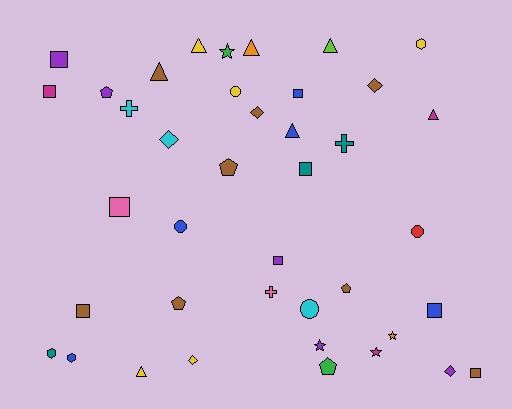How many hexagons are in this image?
There are 3 hexagons.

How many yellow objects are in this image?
There are 5 yellow objects.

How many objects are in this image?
There are 40 objects.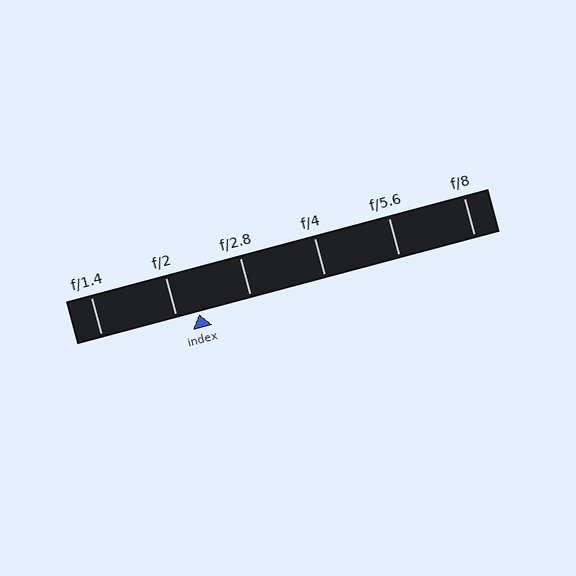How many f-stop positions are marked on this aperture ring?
There are 6 f-stop positions marked.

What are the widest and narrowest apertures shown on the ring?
The widest aperture shown is f/1.4 and the narrowest is f/8.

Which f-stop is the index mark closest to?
The index mark is closest to f/2.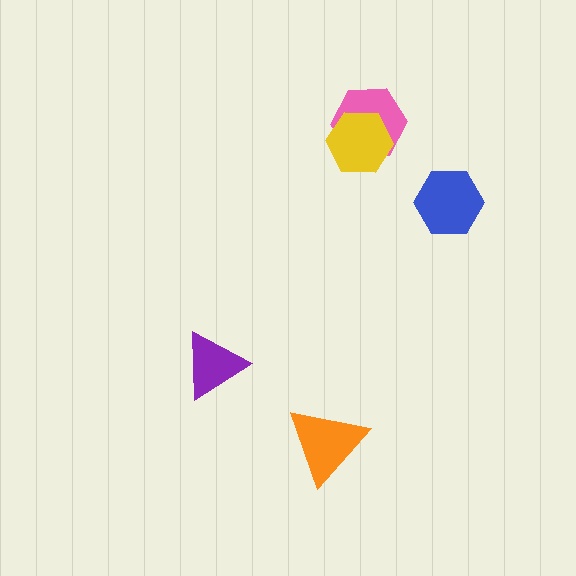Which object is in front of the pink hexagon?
The yellow hexagon is in front of the pink hexagon.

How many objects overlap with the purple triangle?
0 objects overlap with the purple triangle.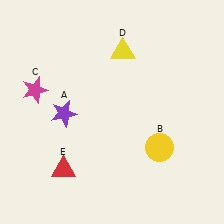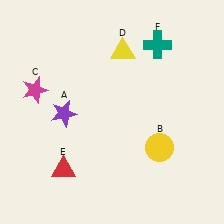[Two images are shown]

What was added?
A teal cross (F) was added in Image 2.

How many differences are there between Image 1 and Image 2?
There is 1 difference between the two images.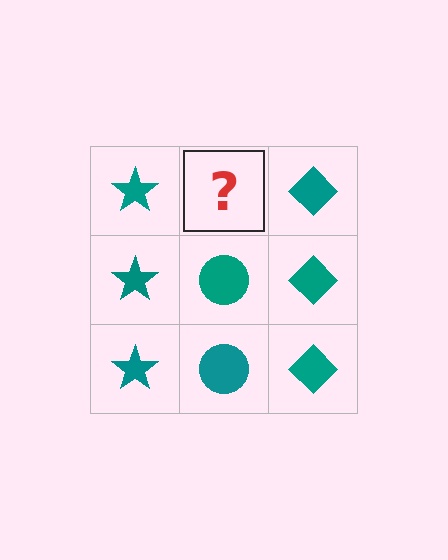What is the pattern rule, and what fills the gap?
The rule is that each column has a consistent shape. The gap should be filled with a teal circle.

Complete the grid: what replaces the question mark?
The question mark should be replaced with a teal circle.